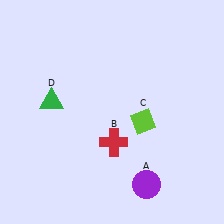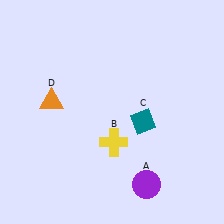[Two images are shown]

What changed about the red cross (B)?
In Image 1, B is red. In Image 2, it changed to yellow.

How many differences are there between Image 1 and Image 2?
There are 3 differences between the two images.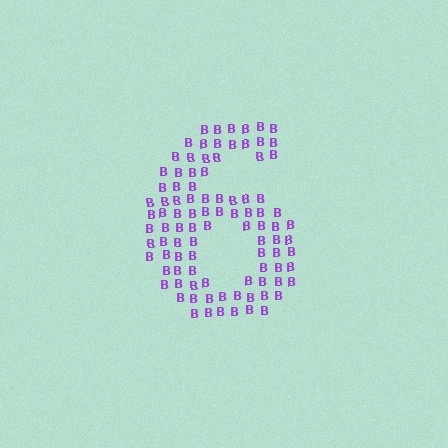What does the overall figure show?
The overall figure shows the digit 6.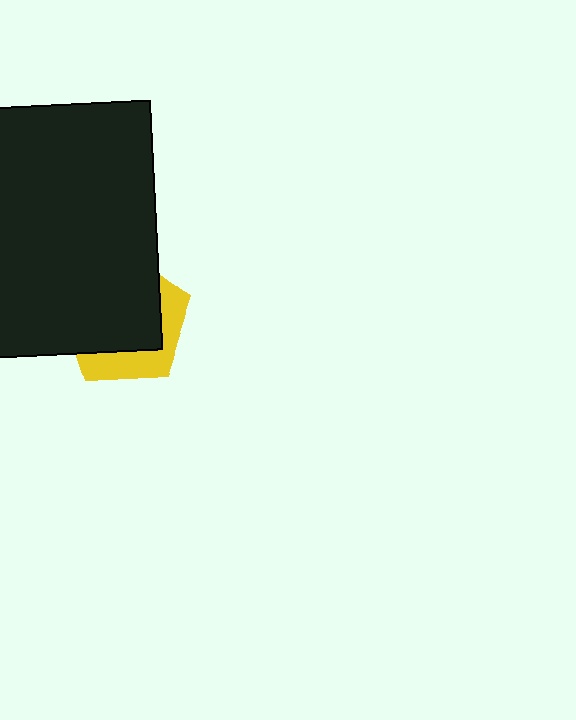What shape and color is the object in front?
The object in front is a black rectangle.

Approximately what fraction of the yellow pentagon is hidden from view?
Roughly 67% of the yellow pentagon is hidden behind the black rectangle.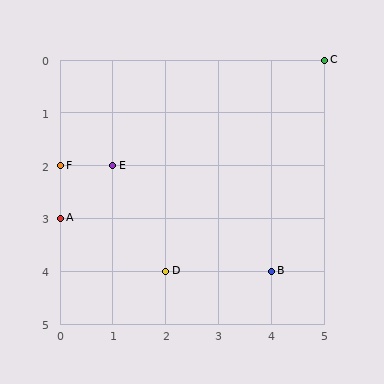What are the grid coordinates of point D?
Point D is at grid coordinates (2, 4).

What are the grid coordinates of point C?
Point C is at grid coordinates (5, 0).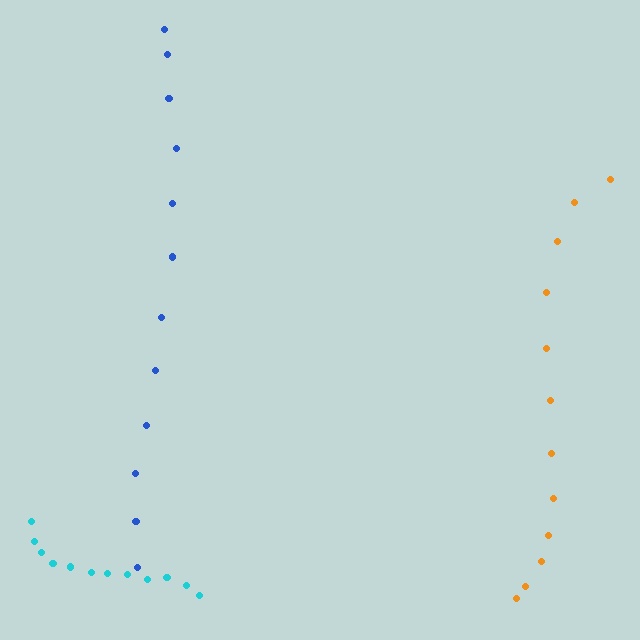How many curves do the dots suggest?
There are 3 distinct paths.